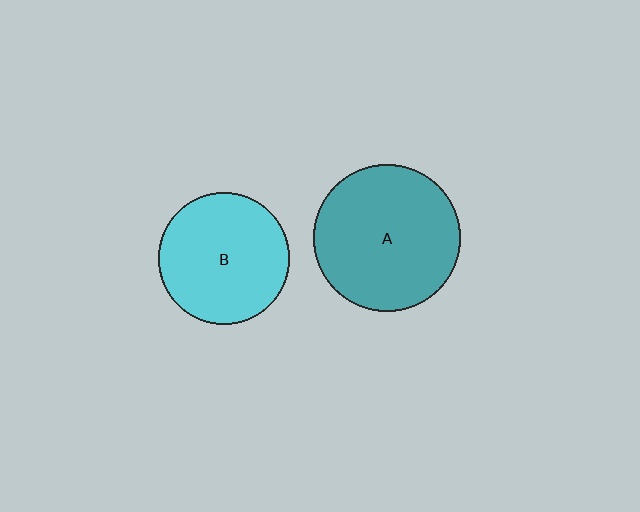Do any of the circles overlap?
No, none of the circles overlap.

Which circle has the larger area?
Circle A (teal).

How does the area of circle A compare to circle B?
Approximately 1.3 times.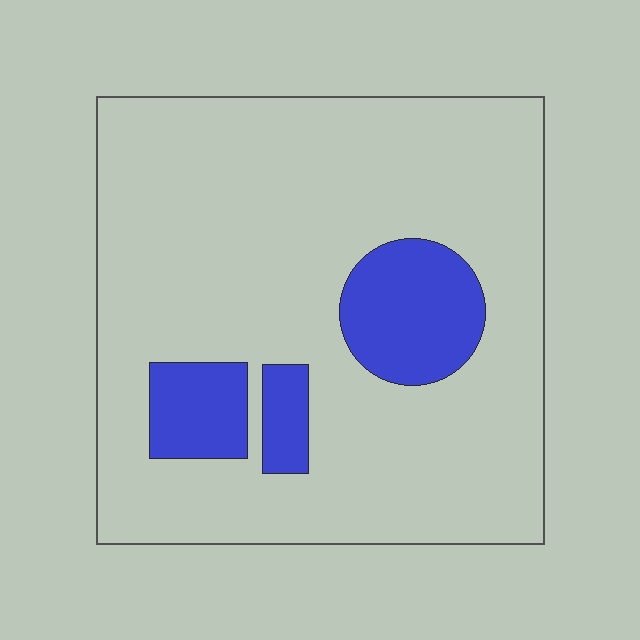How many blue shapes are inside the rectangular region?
3.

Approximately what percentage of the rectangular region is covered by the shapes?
Approximately 15%.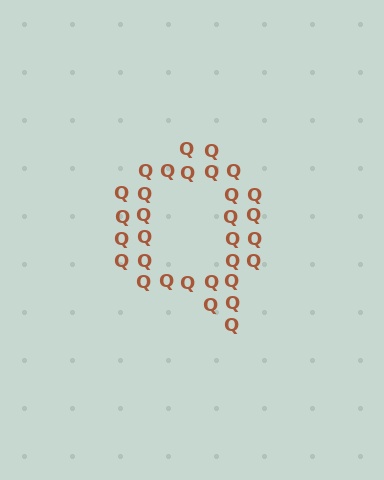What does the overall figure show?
The overall figure shows the letter Q.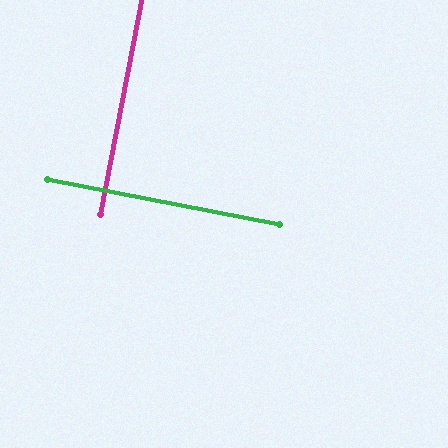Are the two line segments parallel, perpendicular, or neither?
Perpendicular — they meet at approximately 90°.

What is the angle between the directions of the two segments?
Approximately 90 degrees.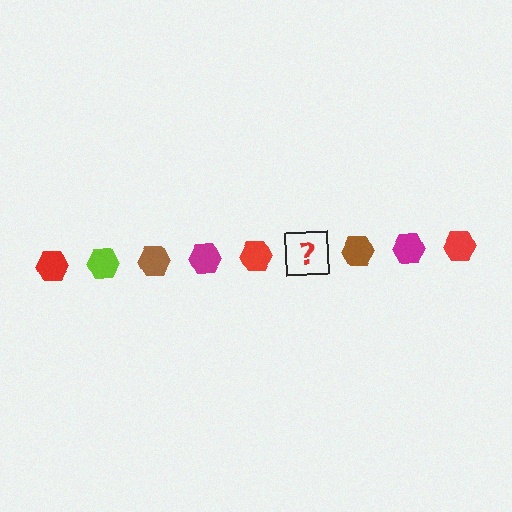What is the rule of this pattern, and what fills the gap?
The rule is that the pattern cycles through red, lime, brown, magenta hexagons. The gap should be filled with a lime hexagon.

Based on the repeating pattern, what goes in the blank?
The blank should be a lime hexagon.